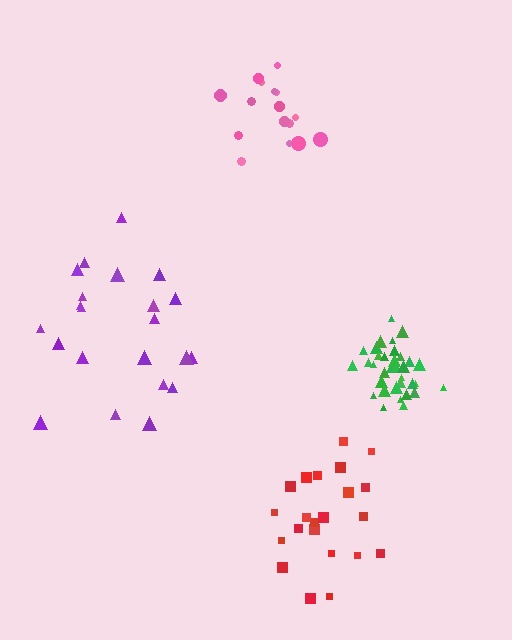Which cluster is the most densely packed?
Green.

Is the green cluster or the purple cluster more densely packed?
Green.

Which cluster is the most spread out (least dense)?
Purple.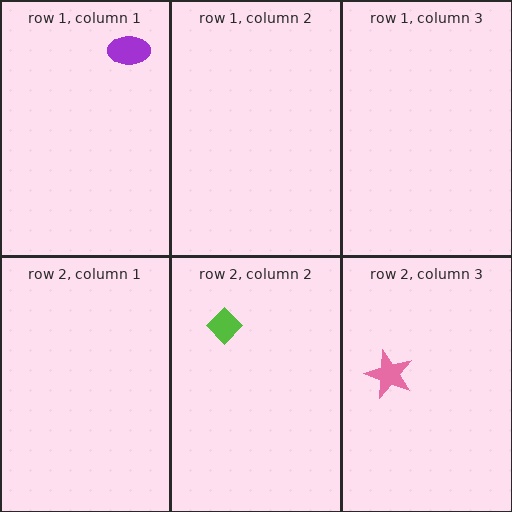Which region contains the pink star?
The row 2, column 3 region.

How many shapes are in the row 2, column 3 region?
1.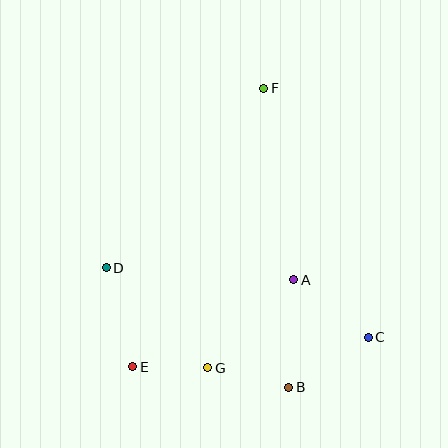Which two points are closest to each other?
Points E and G are closest to each other.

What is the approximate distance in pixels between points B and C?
The distance between B and C is approximately 94 pixels.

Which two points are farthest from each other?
Points E and F are farthest from each other.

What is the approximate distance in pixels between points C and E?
The distance between C and E is approximately 237 pixels.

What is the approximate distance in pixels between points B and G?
The distance between B and G is approximately 83 pixels.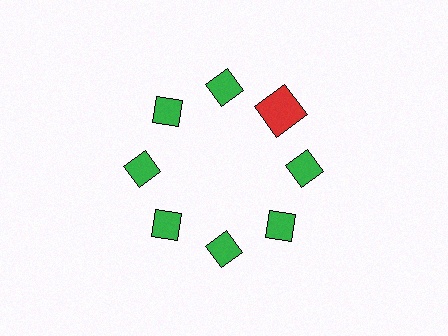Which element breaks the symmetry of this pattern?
The red square at roughly the 2 o'clock position breaks the symmetry. All other shapes are green diamonds.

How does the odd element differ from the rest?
It differs in both color (red instead of green) and shape (square instead of diamond).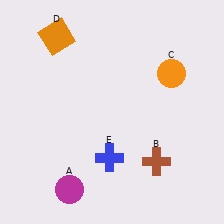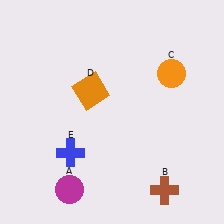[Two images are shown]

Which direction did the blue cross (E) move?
The blue cross (E) moved left.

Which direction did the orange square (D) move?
The orange square (D) moved down.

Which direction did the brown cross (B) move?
The brown cross (B) moved down.